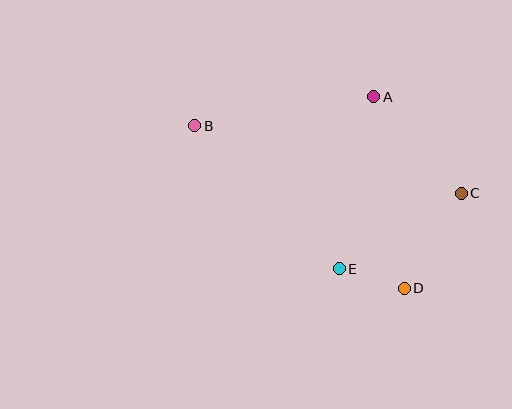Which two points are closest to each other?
Points D and E are closest to each other.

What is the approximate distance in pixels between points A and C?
The distance between A and C is approximately 130 pixels.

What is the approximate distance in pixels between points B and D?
The distance between B and D is approximately 265 pixels.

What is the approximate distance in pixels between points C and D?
The distance between C and D is approximately 111 pixels.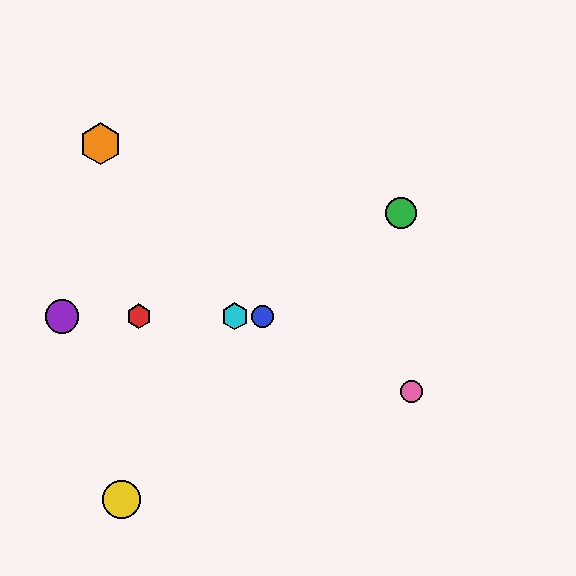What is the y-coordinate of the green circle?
The green circle is at y≈213.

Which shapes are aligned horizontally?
The red hexagon, the blue circle, the purple circle, the cyan hexagon are aligned horizontally.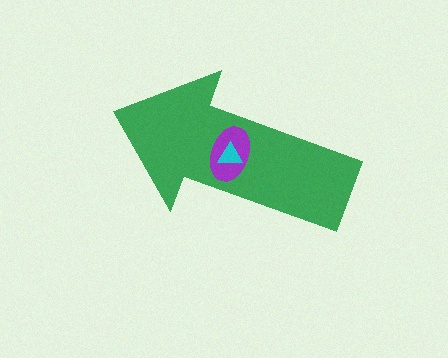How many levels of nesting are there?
3.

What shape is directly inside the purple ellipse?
The cyan triangle.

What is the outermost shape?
The green arrow.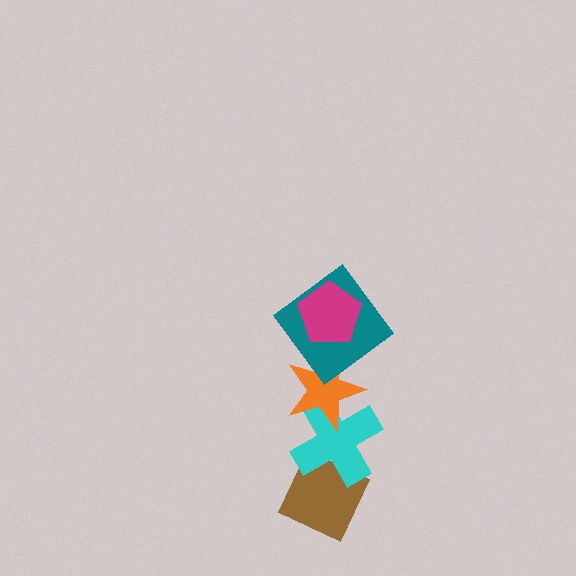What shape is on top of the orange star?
The teal diamond is on top of the orange star.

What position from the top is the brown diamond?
The brown diamond is 5th from the top.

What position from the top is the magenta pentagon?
The magenta pentagon is 1st from the top.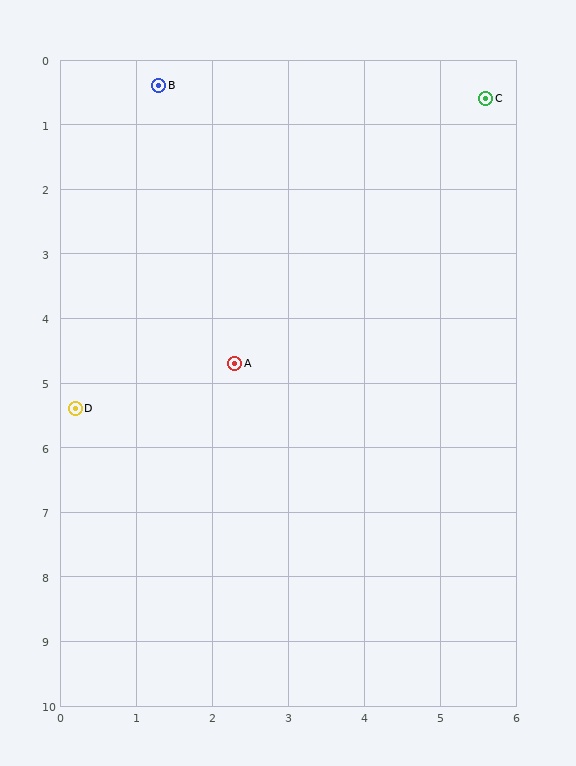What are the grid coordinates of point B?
Point B is at approximately (1.3, 0.4).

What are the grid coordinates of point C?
Point C is at approximately (5.6, 0.6).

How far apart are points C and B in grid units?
Points C and B are about 4.3 grid units apart.